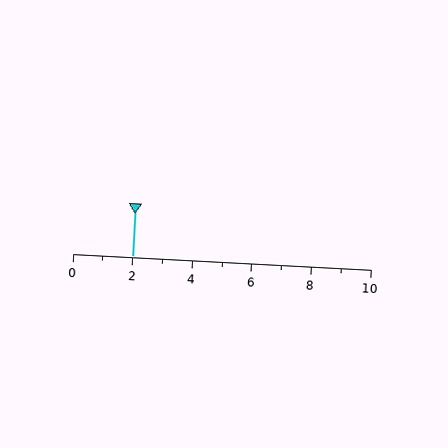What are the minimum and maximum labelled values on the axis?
The axis runs from 0 to 10.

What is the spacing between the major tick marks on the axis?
The major ticks are spaced 2 apart.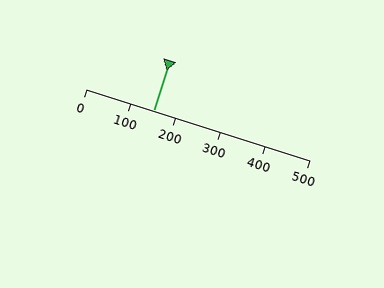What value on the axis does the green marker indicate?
The marker indicates approximately 150.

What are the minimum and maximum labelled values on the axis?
The axis runs from 0 to 500.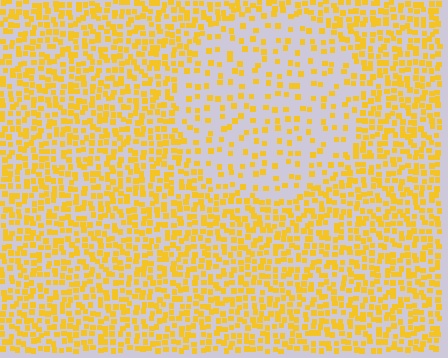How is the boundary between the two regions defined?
The boundary is defined by a change in element density (approximately 2.4x ratio). All elements are the same color, size, and shape.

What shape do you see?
I see a circle.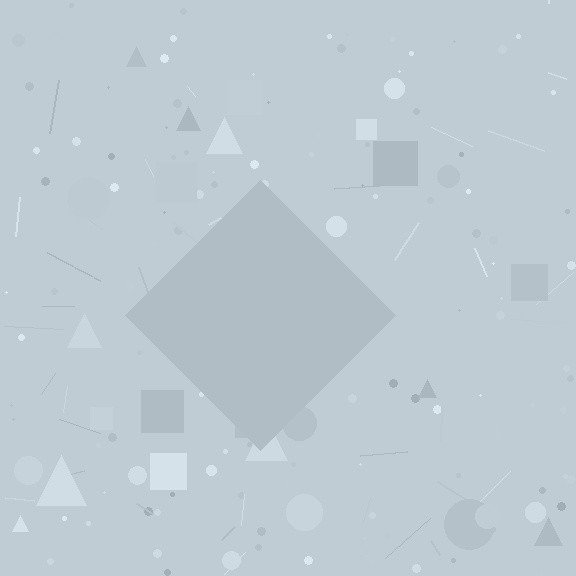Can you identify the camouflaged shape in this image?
The camouflaged shape is a diamond.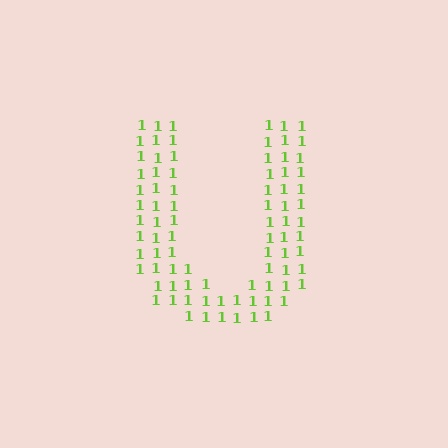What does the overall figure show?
The overall figure shows the letter U.